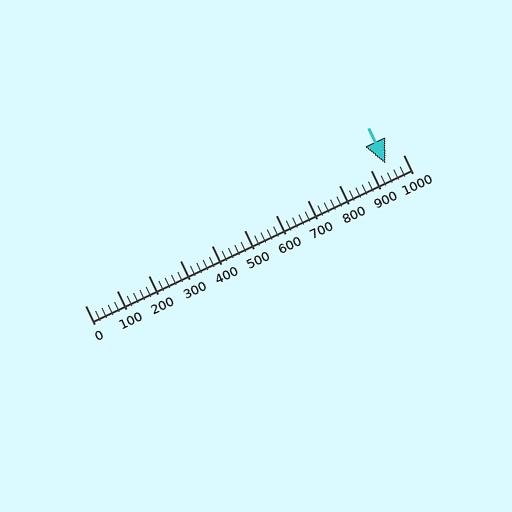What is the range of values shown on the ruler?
The ruler shows values from 0 to 1000.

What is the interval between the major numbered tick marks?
The major tick marks are spaced 100 units apart.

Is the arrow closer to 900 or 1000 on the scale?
The arrow is closer to 900.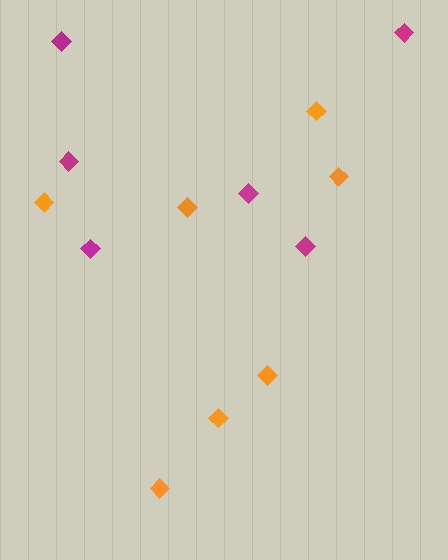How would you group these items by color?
There are 2 groups: one group of orange diamonds (7) and one group of magenta diamonds (6).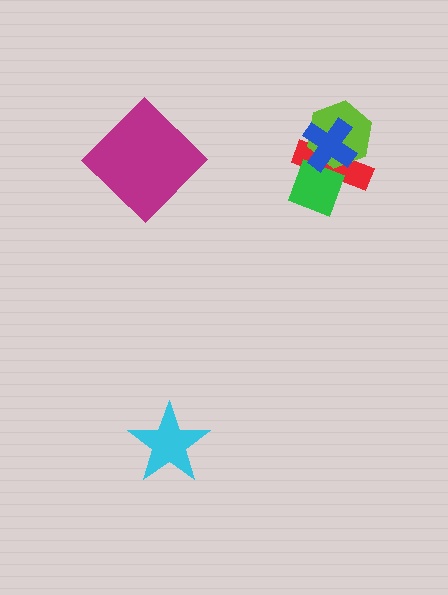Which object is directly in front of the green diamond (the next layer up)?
The lime hexagon is directly in front of the green diamond.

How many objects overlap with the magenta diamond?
0 objects overlap with the magenta diamond.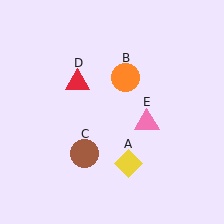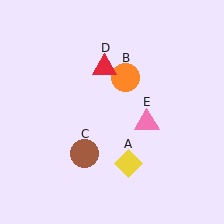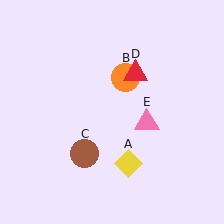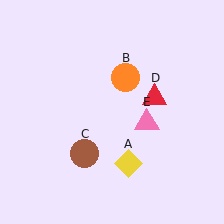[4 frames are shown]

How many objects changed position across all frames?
1 object changed position: red triangle (object D).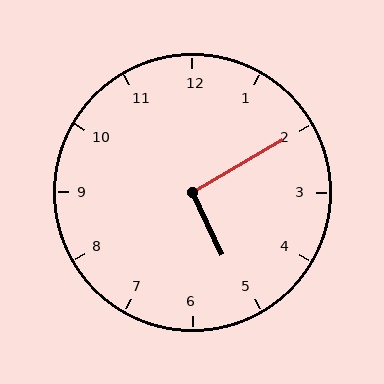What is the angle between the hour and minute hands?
Approximately 95 degrees.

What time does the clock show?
5:10.